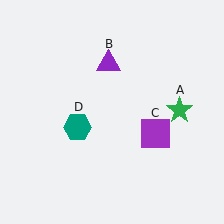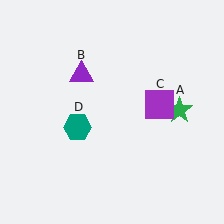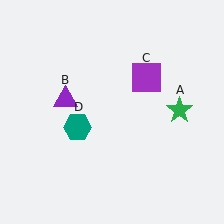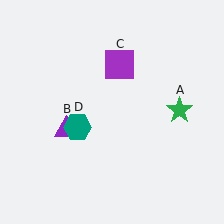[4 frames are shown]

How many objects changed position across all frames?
2 objects changed position: purple triangle (object B), purple square (object C).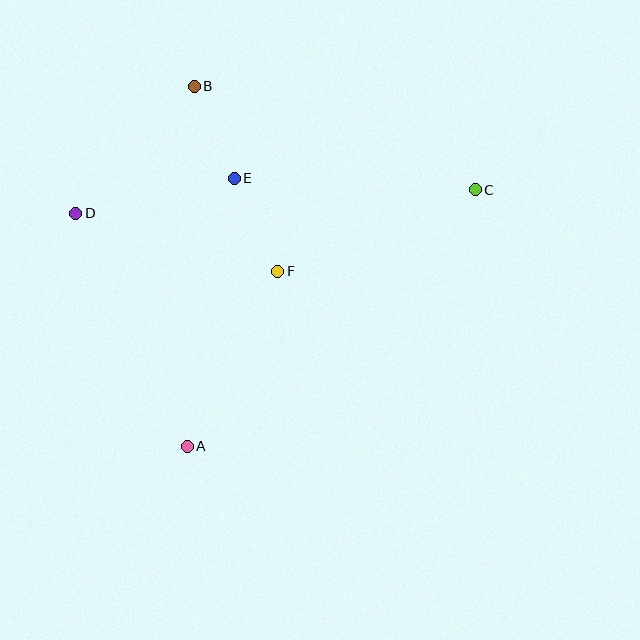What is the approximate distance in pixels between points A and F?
The distance between A and F is approximately 197 pixels.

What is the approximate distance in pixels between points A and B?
The distance between A and B is approximately 360 pixels.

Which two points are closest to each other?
Points B and E are closest to each other.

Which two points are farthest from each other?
Points C and D are farthest from each other.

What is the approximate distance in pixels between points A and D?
The distance between A and D is approximately 258 pixels.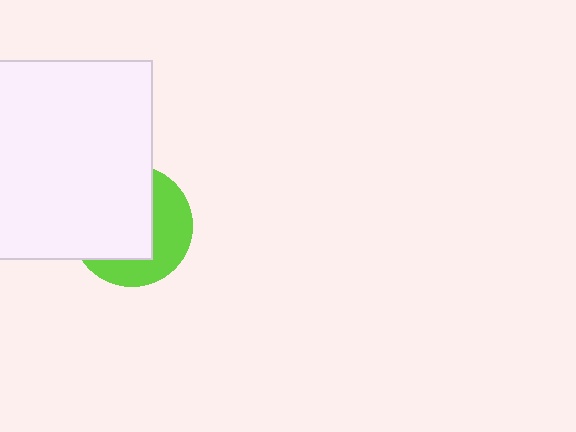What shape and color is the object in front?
The object in front is a white square.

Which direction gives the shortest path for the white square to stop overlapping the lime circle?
Moving toward the upper-left gives the shortest separation.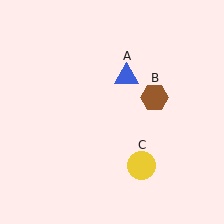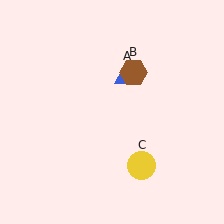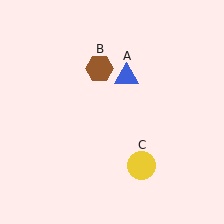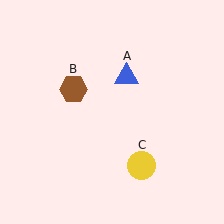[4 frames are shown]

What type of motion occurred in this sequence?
The brown hexagon (object B) rotated counterclockwise around the center of the scene.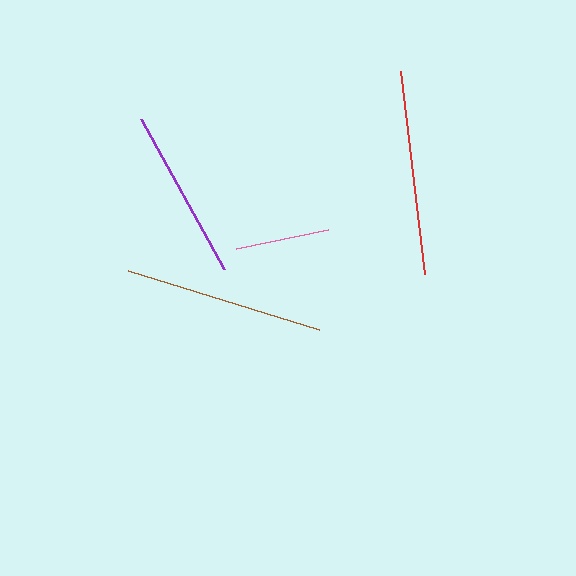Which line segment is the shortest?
The pink line is the shortest at approximately 94 pixels.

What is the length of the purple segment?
The purple segment is approximately 171 pixels long.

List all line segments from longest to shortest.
From longest to shortest: red, brown, purple, pink.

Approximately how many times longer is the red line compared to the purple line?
The red line is approximately 1.2 times the length of the purple line.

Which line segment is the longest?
The red line is the longest at approximately 205 pixels.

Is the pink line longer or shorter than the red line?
The red line is longer than the pink line.